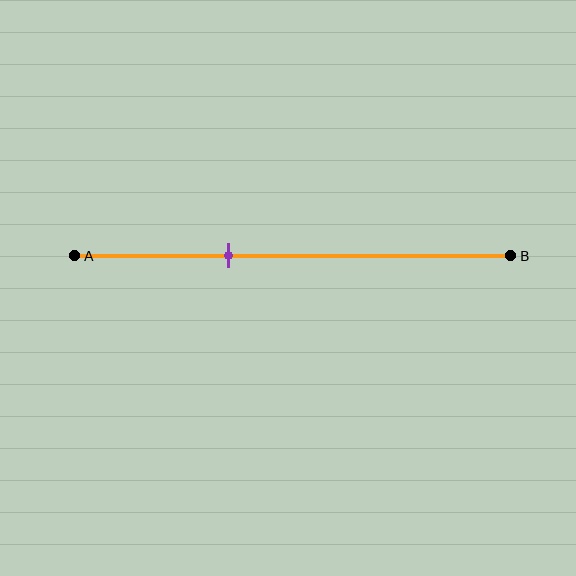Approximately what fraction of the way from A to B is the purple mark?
The purple mark is approximately 35% of the way from A to B.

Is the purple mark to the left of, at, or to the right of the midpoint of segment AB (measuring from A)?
The purple mark is to the left of the midpoint of segment AB.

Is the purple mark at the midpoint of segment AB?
No, the mark is at about 35% from A, not at the 50% midpoint.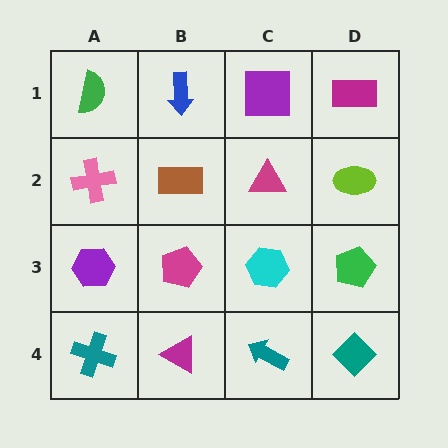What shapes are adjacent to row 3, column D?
A lime ellipse (row 2, column D), a teal diamond (row 4, column D), a cyan hexagon (row 3, column C).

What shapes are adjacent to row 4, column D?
A green pentagon (row 3, column D), a teal arrow (row 4, column C).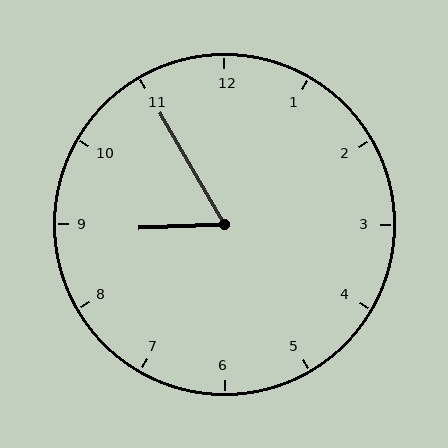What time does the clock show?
8:55.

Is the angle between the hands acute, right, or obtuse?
It is acute.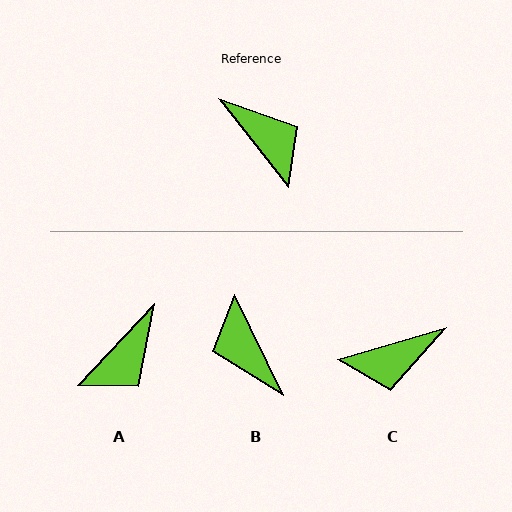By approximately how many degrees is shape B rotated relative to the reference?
Approximately 167 degrees counter-clockwise.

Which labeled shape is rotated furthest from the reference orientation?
B, about 167 degrees away.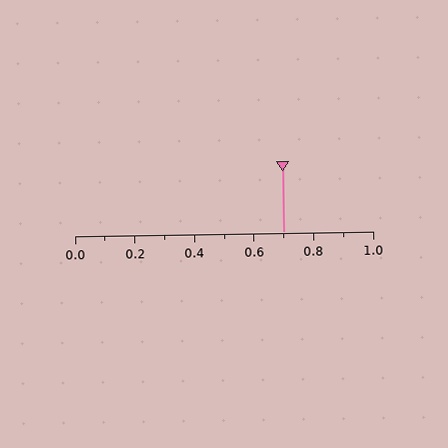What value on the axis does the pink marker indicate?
The marker indicates approximately 0.7.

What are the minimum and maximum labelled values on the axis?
The axis runs from 0.0 to 1.0.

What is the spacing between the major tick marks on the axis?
The major ticks are spaced 0.2 apart.